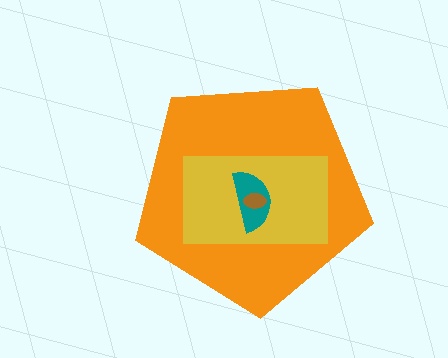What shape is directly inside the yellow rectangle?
The teal semicircle.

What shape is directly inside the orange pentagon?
The yellow rectangle.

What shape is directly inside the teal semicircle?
The brown ellipse.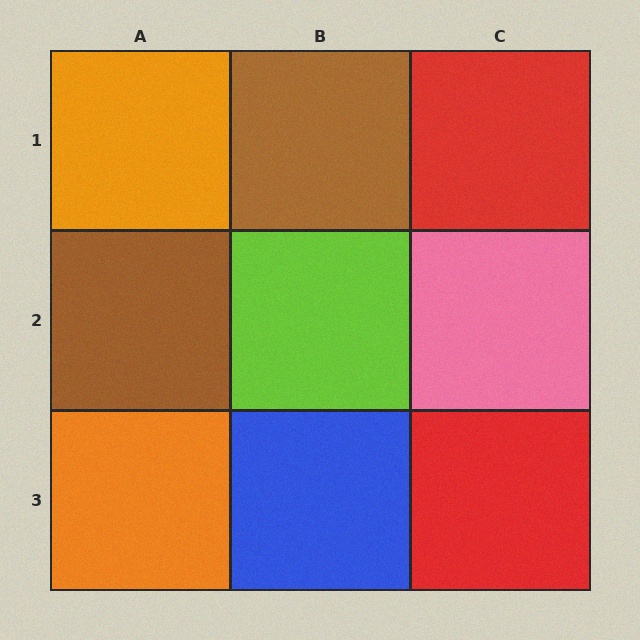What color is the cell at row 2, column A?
Brown.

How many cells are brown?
2 cells are brown.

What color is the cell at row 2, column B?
Lime.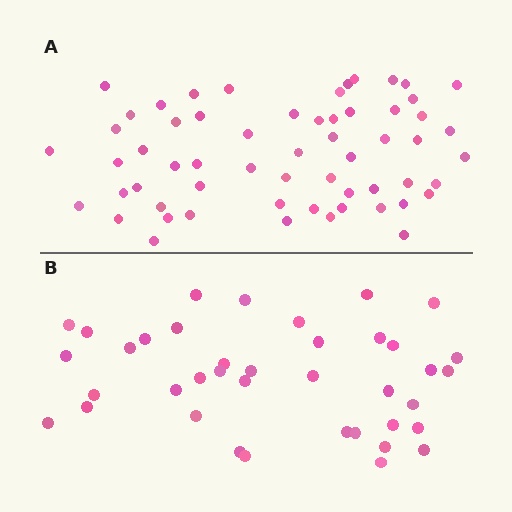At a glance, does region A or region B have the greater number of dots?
Region A (the top region) has more dots.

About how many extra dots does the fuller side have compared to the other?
Region A has approximately 20 more dots than region B.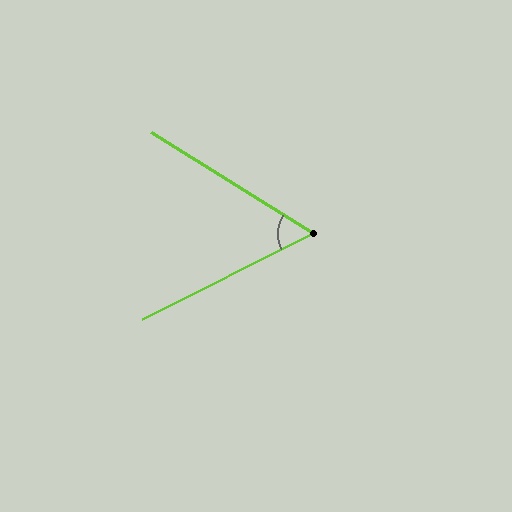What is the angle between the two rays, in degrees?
Approximately 59 degrees.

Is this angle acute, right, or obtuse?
It is acute.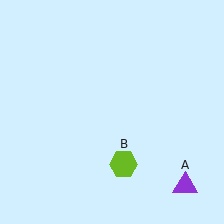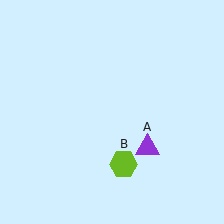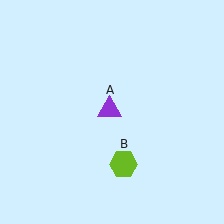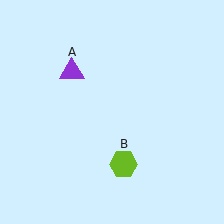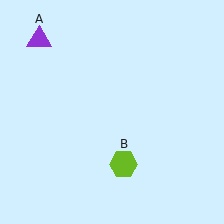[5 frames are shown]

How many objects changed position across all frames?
1 object changed position: purple triangle (object A).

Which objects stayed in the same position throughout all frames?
Lime hexagon (object B) remained stationary.